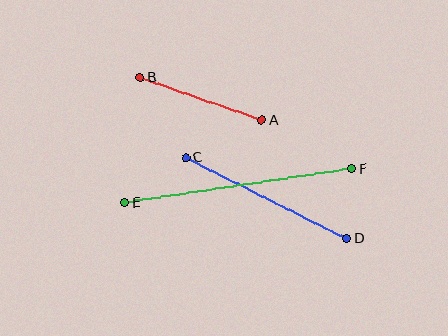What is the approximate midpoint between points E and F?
The midpoint is at approximately (239, 186) pixels.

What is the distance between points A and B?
The distance is approximately 129 pixels.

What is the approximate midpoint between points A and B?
The midpoint is at approximately (201, 99) pixels.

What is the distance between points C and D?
The distance is approximately 180 pixels.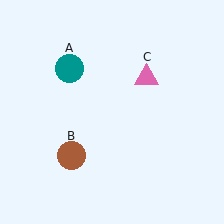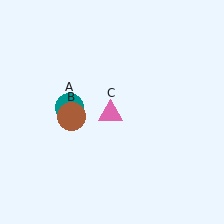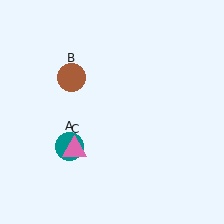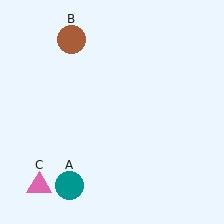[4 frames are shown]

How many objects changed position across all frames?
3 objects changed position: teal circle (object A), brown circle (object B), pink triangle (object C).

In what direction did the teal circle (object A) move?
The teal circle (object A) moved down.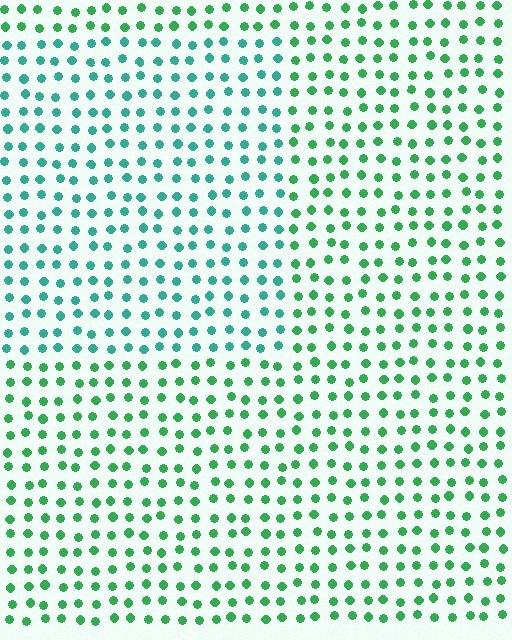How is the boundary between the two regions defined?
The boundary is defined purely by a slight shift in hue (about 33 degrees). Spacing, size, and orientation are identical on both sides.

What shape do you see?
I see a rectangle.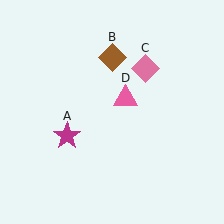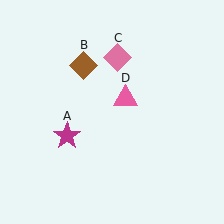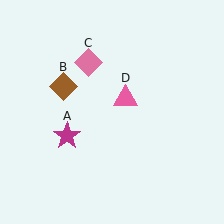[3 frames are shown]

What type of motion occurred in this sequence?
The brown diamond (object B), pink diamond (object C) rotated counterclockwise around the center of the scene.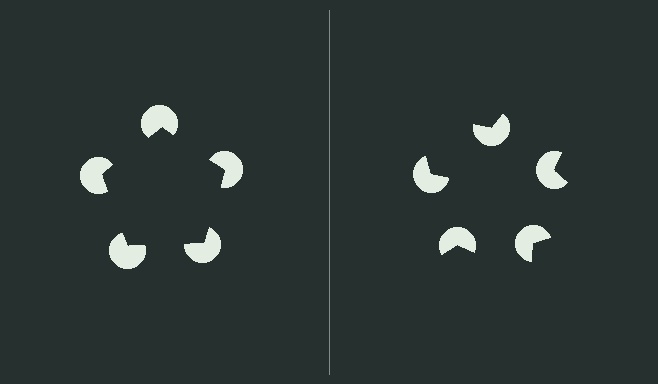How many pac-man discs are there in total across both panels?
10 — 5 on each side.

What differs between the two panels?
The pac-man discs are positioned identically on both sides; only the wedge orientations differ. On the left they align to a pentagon; on the right they are misaligned.